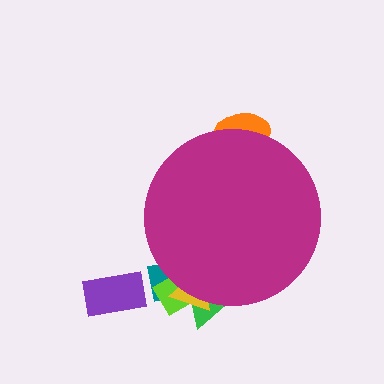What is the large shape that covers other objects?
A magenta circle.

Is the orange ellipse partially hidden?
Yes, the orange ellipse is partially hidden behind the magenta circle.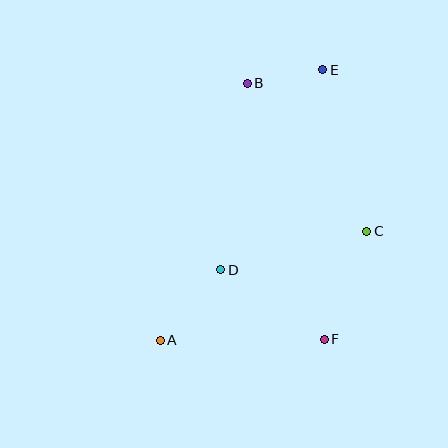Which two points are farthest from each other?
Points A and E are farthest from each other.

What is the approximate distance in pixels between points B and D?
The distance between B and D is approximately 188 pixels.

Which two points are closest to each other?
Points B and E are closest to each other.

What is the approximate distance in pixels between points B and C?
The distance between B and C is approximately 190 pixels.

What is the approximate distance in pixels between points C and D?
The distance between C and D is approximately 151 pixels.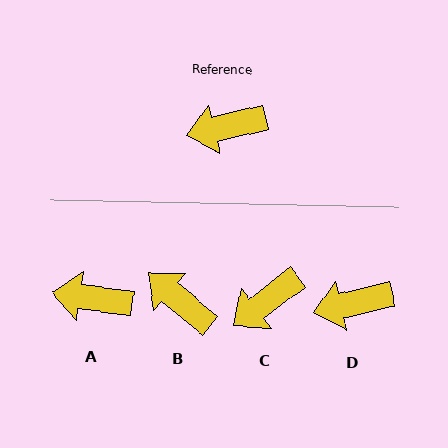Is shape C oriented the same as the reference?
No, it is off by about 24 degrees.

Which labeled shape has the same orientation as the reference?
D.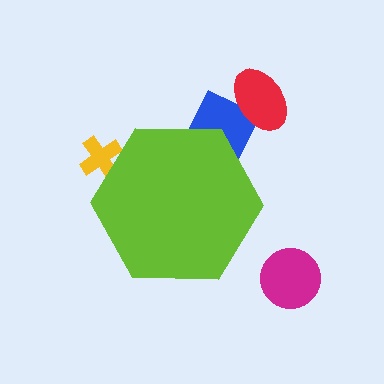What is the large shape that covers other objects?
A lime hexagon.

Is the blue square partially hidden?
Yes, the blue square is partially hidden behind the lime hexagon.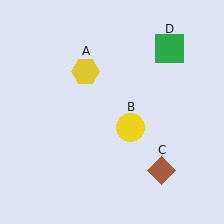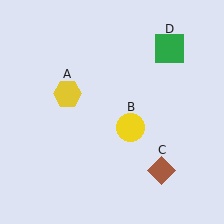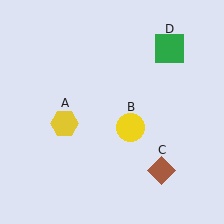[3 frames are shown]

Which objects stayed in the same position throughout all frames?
Yellow circle (object B) and brown diamond (object C) and green square (object D) remained stationary.